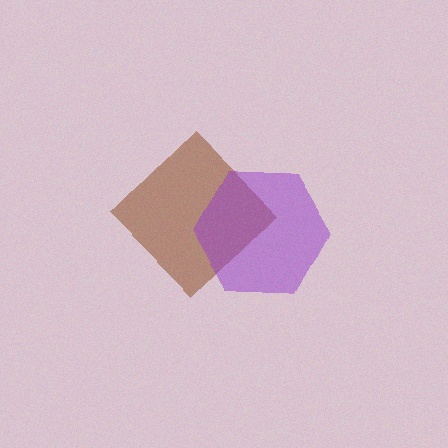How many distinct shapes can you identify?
There are 2 distinct shapes: a brown diamond, a purple hexagon.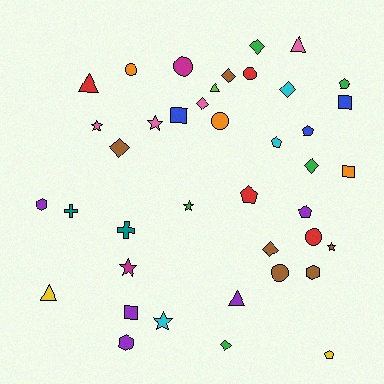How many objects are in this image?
There are 40 objects.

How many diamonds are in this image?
There are 8 diamonds.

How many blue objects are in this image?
There are 3 blue objects.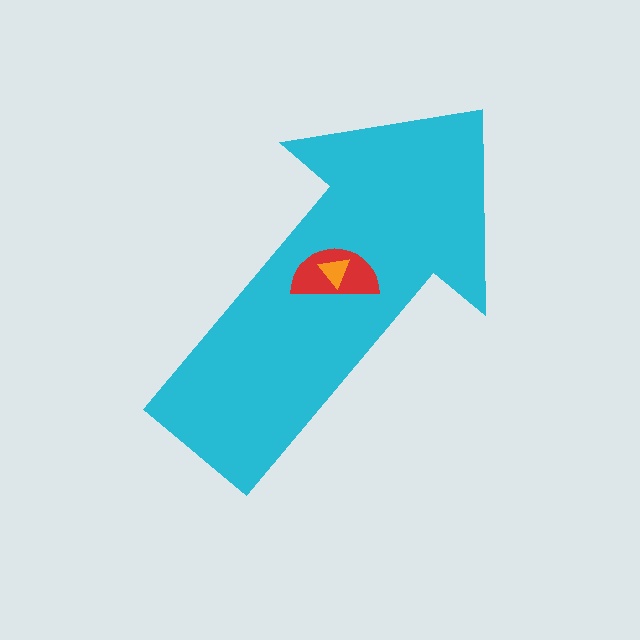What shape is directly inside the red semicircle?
The orange triangle.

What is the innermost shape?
The orange triangle.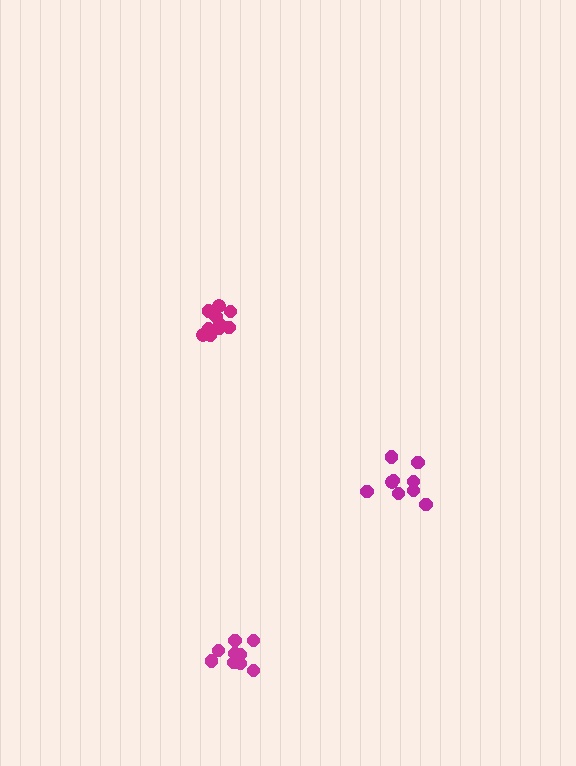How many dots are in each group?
Group 1: 10 dots, Group 2: 9 dots, Group 3: 9 dots (28 total).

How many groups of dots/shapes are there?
There are 3 groups.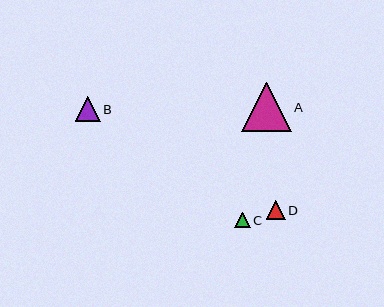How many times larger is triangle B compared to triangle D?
Triangle B is approximately 1.3 times the size of triangle D.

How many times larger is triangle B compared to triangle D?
Triangle B is approximately 1.3 times the size of triangle D.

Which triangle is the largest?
Triangle A is the largest with a size of approximately 50 pixels.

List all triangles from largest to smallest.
From largest to smallest: A, B, D, C.